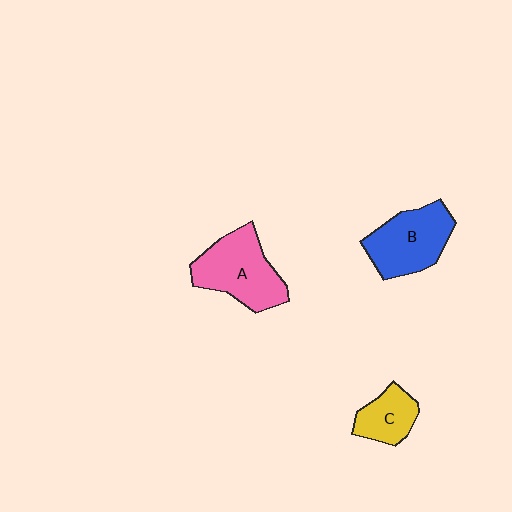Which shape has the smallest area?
Shape C (yellow).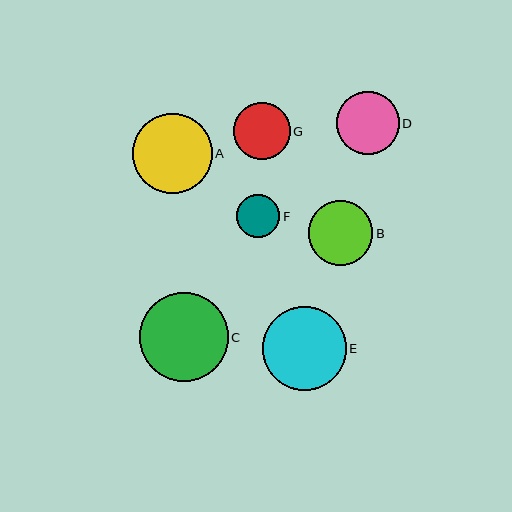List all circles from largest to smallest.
From largest to smallest: C, E, A, B, D, G, F.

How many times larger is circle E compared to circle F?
Circle E is approximately 2.0 times the size of circle F.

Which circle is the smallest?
Circle F is the smallest with a size of approximately 43 pixels.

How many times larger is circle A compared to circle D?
Circle A is approximately 1.3 times the size of circle D.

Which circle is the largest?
Circle C is the largest with a size of approximately 89 pixels.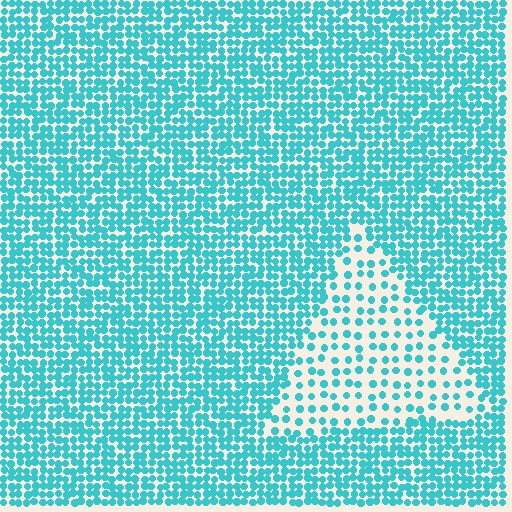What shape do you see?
I see a triangle.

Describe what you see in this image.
The image contains small cyan elements arranged at two different densities. A triangle-shaped region is visible where the elements are less densely packed than the surrounding area.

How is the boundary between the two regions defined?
The boundary is defined by a change in element density (approximately 2.5x ratio). All elements are the same color, size, and shape.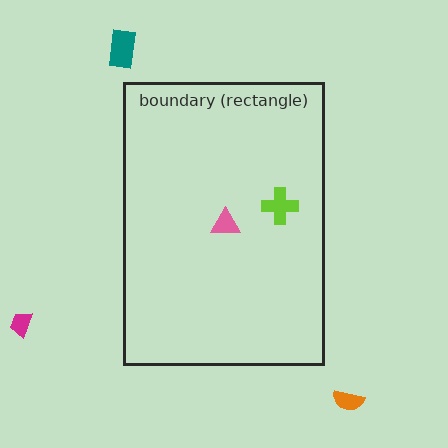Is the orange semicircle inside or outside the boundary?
Outside.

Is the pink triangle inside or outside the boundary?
Inside.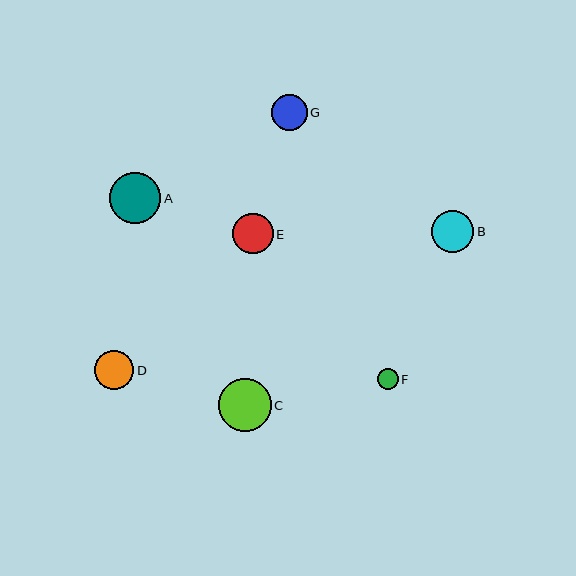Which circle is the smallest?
Circle F is the smallest with a size of approximately 21 pixels.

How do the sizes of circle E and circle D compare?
Circle E and circle D are approximately the same size.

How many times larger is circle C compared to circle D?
Circle C is approximately 1.4 times the size of circle D.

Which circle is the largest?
Circle C is the largest with a size of approximately 53 pixels.